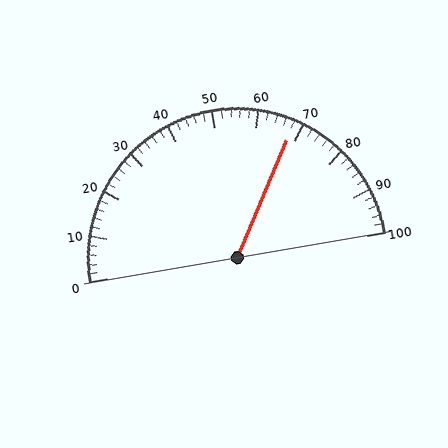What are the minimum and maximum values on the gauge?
The gauge ranges from 0 to 100.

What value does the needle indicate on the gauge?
The needle indicates approximately 68.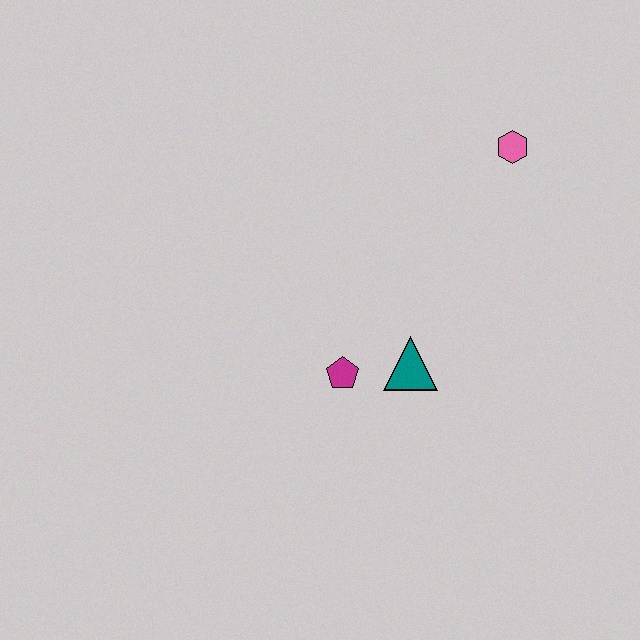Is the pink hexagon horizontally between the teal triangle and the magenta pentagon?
No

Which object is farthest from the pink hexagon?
The magenta pentagon is farthest from the pink hexagon.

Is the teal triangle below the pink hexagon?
Yes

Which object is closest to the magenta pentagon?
The teal triangle is closest to the magenta pentagon.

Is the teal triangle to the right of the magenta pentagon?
Yes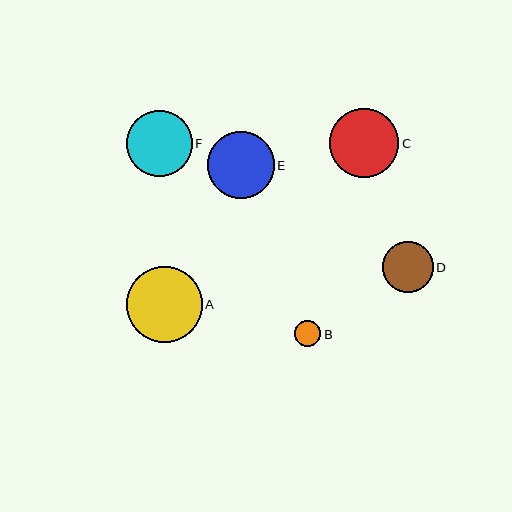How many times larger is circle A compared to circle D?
Circle A is approximately 1.5 times the size of circle D.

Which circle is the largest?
Circle A is the largest with a size of approximately 76 pixels.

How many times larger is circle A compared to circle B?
Circle A is approximately 2.8 times the size of circle B.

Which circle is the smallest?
Circle B is the smallest with a size of approximately 27 pixels.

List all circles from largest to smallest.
From largest to smallest: A, C, E, F, D, B.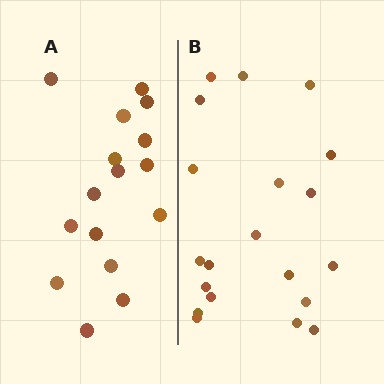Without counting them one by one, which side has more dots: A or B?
Region B (the right region) has more dots.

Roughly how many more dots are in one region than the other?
Region B has about 4 more dots than region A.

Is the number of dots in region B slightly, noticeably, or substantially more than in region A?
Region B has noticeably more, but not dramatically so. The ratio is roughly 1.2 to 1.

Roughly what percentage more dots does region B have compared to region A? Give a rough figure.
About 25% more.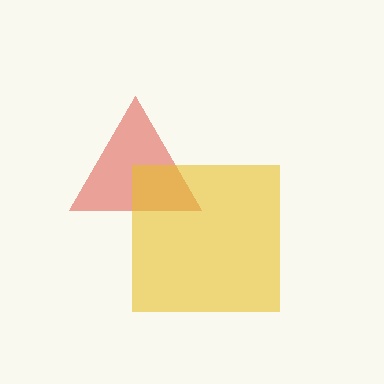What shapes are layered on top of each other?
The layered shapes are: a red triangle, a yellow square.